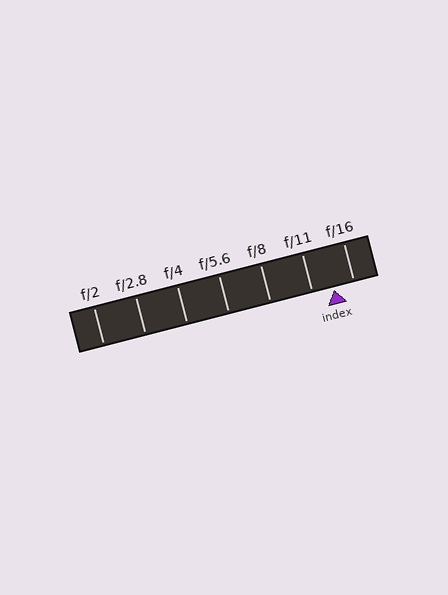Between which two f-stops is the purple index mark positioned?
The index mark is between f/11 and f/16.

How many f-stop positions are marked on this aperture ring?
There are 7 f-stop positions marked.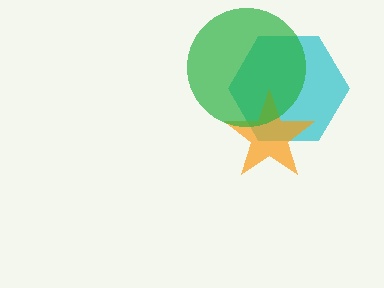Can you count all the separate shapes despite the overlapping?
Yes, there are 3 separate shapes.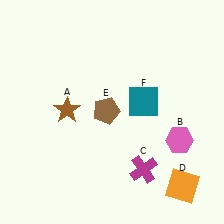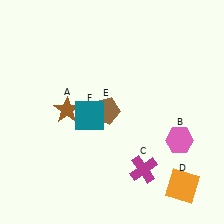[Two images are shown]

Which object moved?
The teal square (F) moved left.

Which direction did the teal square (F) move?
The teal square (F) moved left.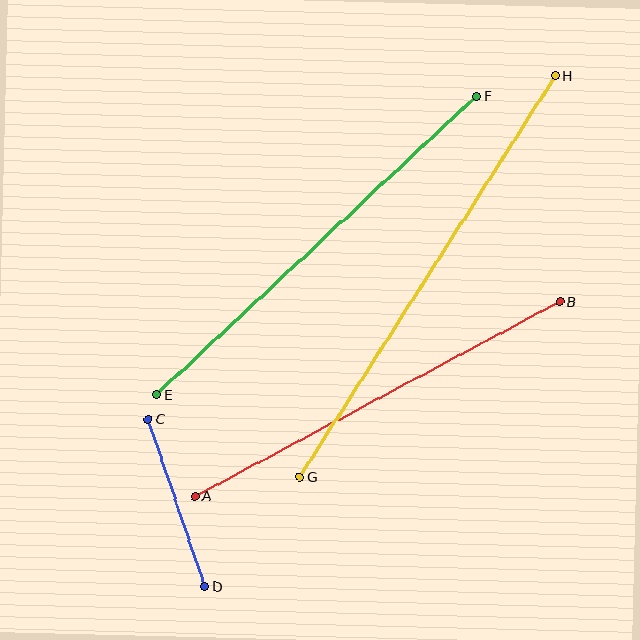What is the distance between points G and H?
The distance is approximately 476 pixels.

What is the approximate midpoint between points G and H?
The midpoint is at approximately (428, 276) pixels.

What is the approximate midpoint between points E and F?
The midpoint is at approximately (317, 245) pixels.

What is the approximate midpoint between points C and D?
The midpoint is at approximately (177, 503) pixels.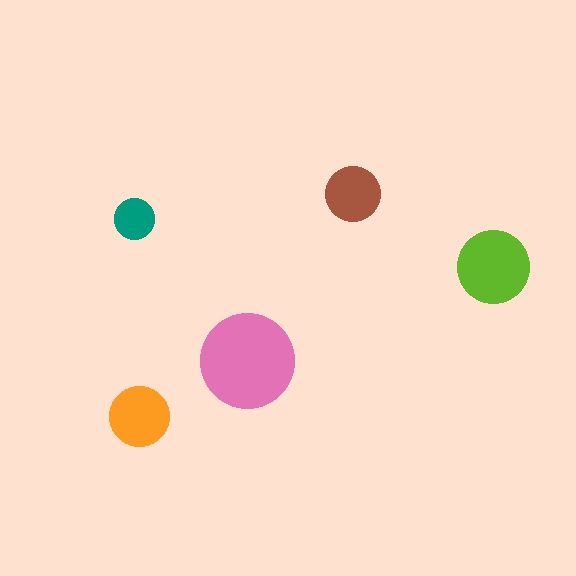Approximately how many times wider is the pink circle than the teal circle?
About 2.5 times wider.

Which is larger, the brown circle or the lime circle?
The lime one.